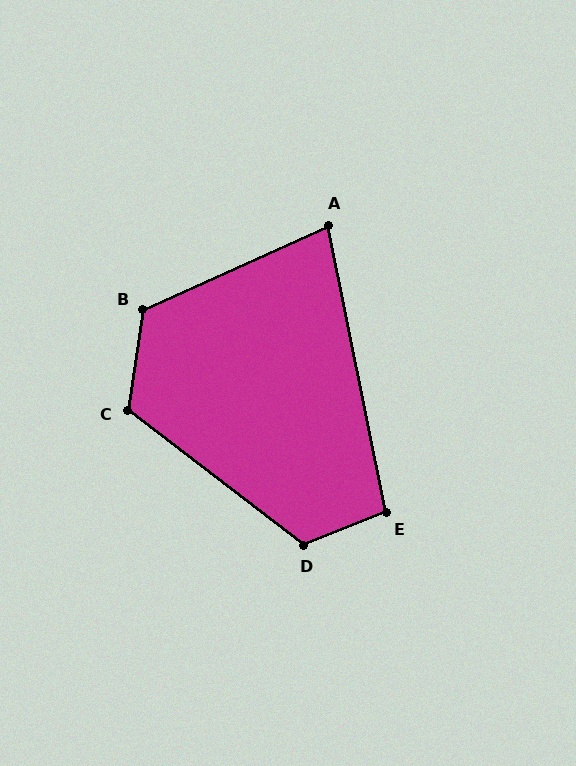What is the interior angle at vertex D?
Approximately 121 degrees (obtuse).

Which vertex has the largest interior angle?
B, at approximately 123 degrees.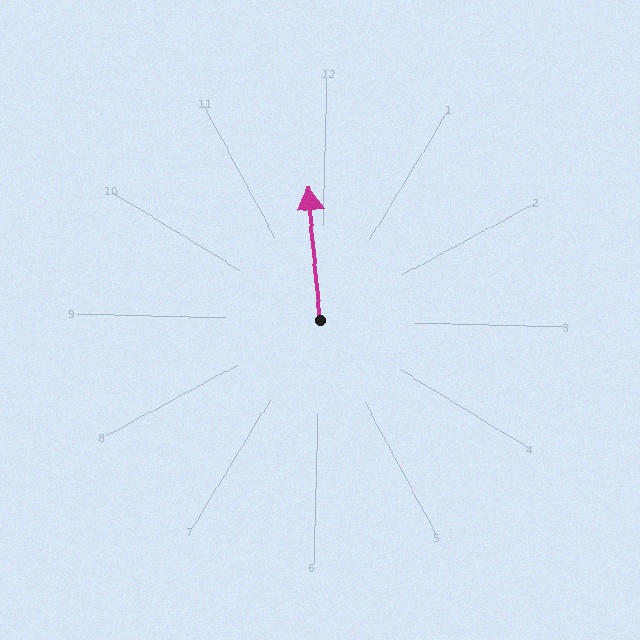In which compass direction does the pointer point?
North.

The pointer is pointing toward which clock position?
Roughly 12 o'clock.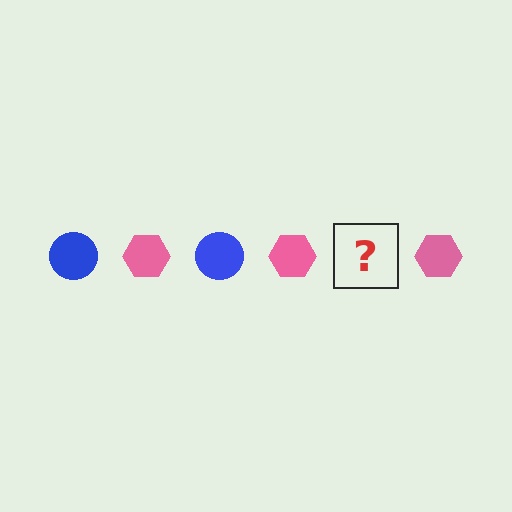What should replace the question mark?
The question mark should be replaced with a blue circle.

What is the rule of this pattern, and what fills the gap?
The rule is that the pattern alternates between blue circle and pink hexagon. The gap should be filled with a blue circle.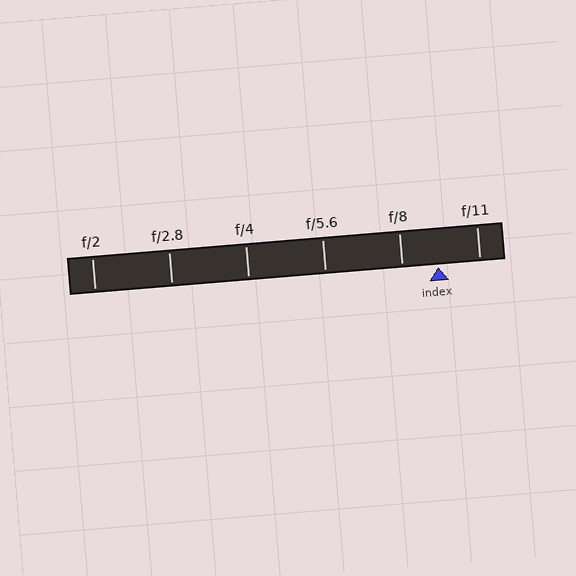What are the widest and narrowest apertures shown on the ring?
The widest aperture shown is f/2 and the narrowest is f/11.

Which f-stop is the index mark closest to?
The index mark is closest to f/8.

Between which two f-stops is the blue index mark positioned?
The index mark is between f/8 and f/11.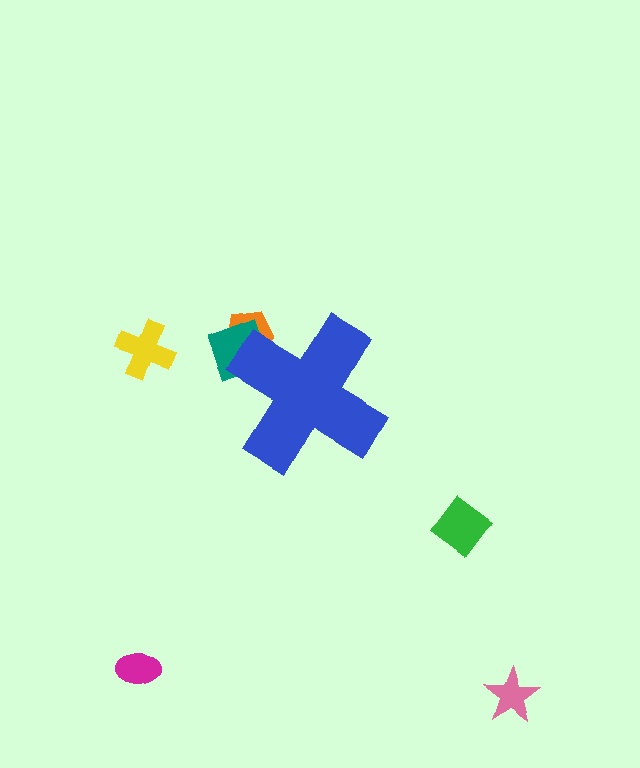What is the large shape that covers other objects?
A blue cross.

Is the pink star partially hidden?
No, the pink star is fully visible.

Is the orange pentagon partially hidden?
Yes, the orange pentagon is partially hidden behind the blue cross.